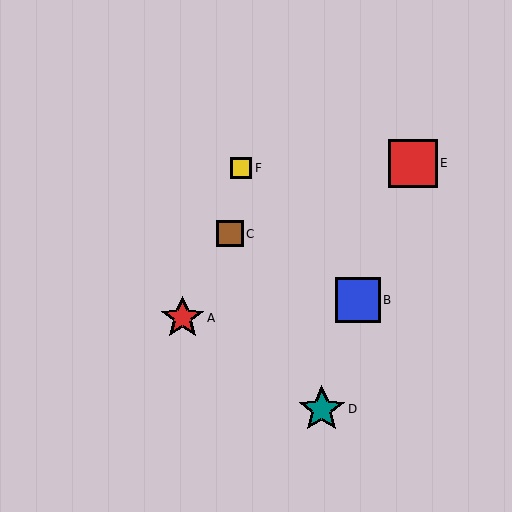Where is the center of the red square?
The center of the red square is at (413, 163).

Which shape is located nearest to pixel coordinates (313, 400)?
The teal star (labeled D) at (322, 409) is nearest to that location.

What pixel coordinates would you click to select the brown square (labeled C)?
Click at (230, 234) to select the brown square C.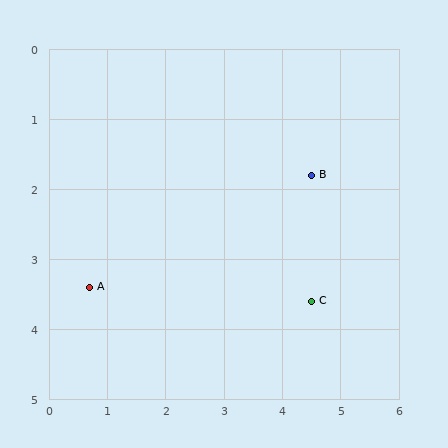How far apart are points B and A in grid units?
Points B and A are about 4.1 grid units apart.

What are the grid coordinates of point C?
Point C is at approximately (4.5, 3.6).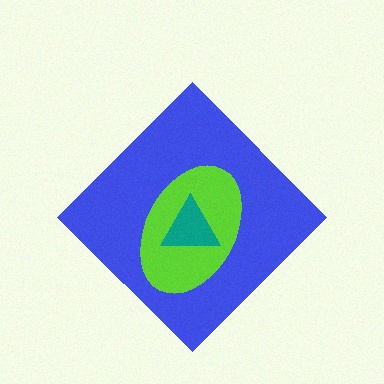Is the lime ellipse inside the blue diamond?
Yes.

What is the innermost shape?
The teal triangle.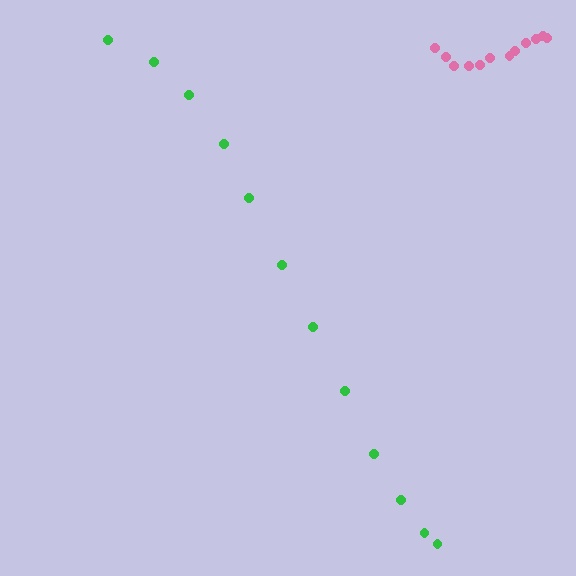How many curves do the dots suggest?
There are 2 distinct paths.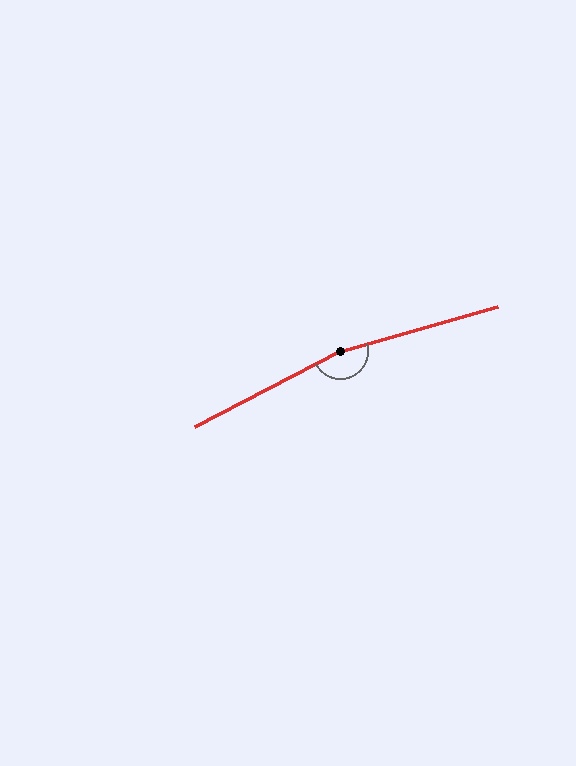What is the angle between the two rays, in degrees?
Approximately 168 degrees.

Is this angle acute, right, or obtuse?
It is obtuse.